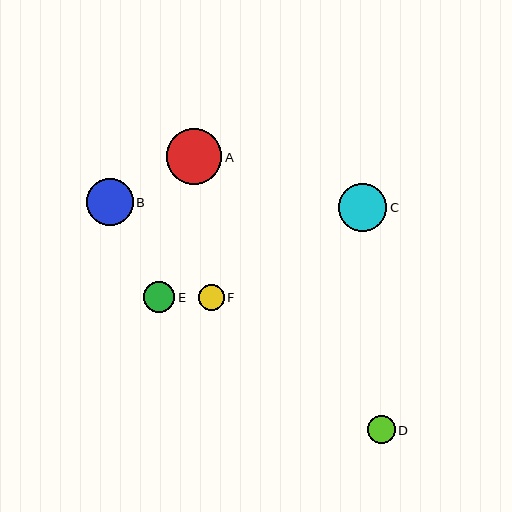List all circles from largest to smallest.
From largest to smallest: A, C, B, E, D, F.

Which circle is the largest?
Circle A is the largest with a size of approximately 55 pixels.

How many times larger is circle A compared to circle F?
Circle A is approximately 2.1 times the size of circle F.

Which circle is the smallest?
Circle F is the smallest with a size of approximately 26 pixels.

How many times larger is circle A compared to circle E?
Circle A is approximately 1.8 times the size of circle E.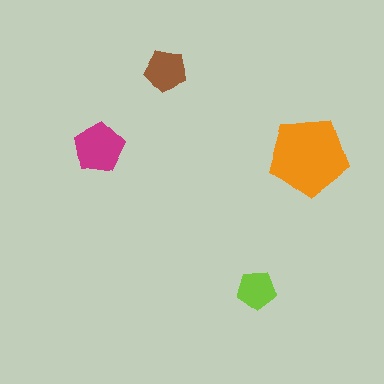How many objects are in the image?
There are 4 objects in the image.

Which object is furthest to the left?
The magenta pentagon is leftmost.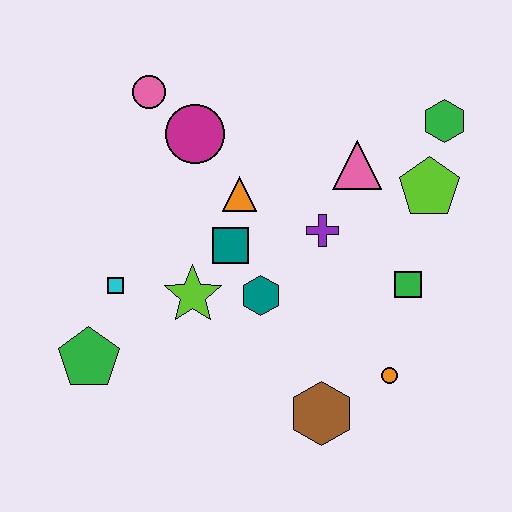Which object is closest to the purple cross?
The pink triangle is closest to the purple cross.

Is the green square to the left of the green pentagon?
No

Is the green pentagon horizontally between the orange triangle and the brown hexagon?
No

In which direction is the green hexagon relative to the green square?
The green hexagon is above the green square.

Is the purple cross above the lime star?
Yes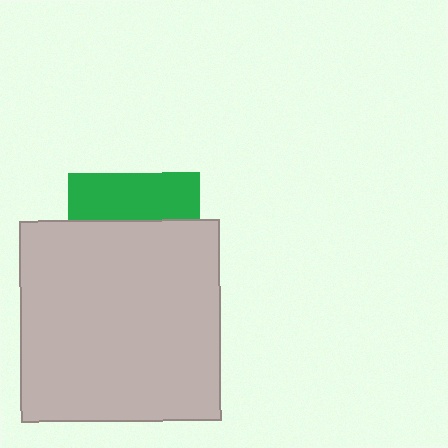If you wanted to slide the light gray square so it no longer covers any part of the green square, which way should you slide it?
Slide it down — that is the most direct way to separate the two shapes.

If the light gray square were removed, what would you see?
You would see the complete green square.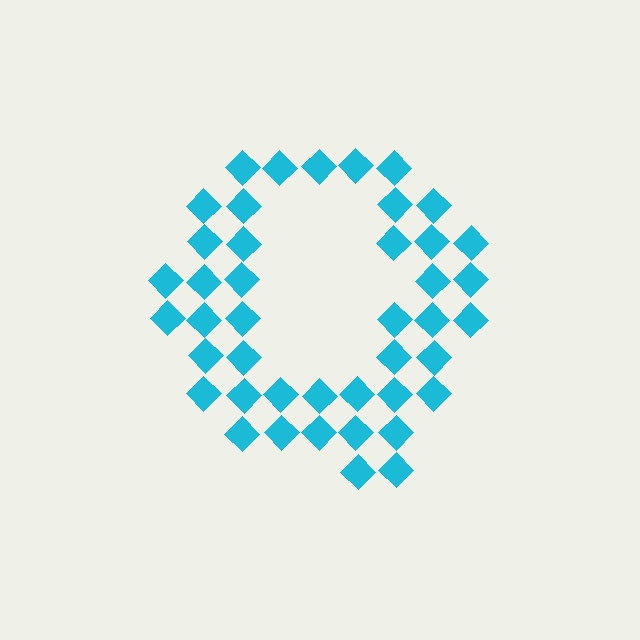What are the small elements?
The small elements are diamonds.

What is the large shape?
The large shape is the letter Q.